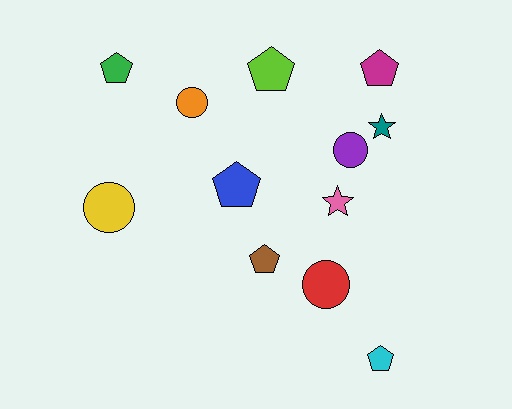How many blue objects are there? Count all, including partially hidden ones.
There is 1 blue object.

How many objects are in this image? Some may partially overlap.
There are 12 objects.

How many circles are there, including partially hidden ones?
There are 4 circles.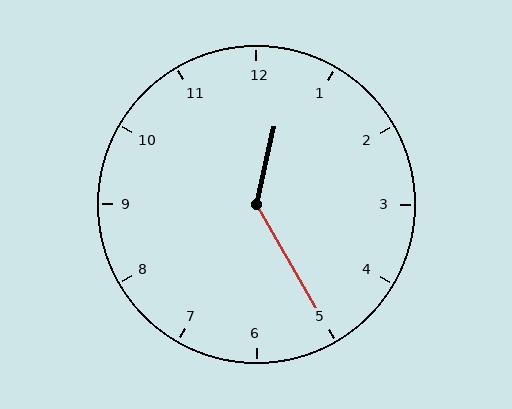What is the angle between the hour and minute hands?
Approximately 138 degrees.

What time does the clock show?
12:25.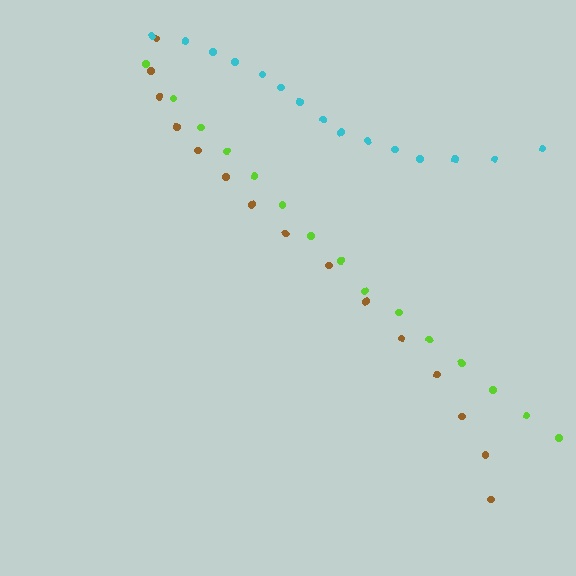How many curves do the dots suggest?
There are 3 distinct paths.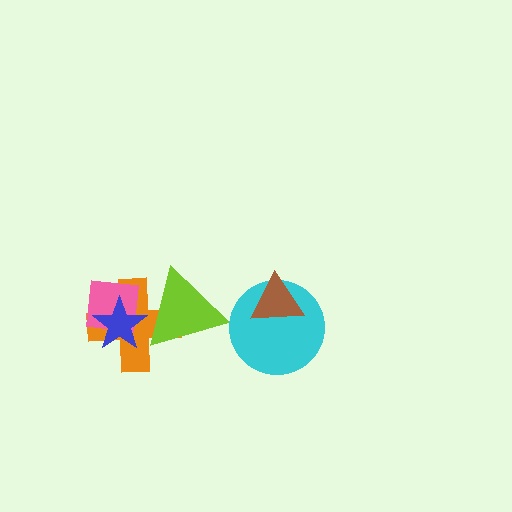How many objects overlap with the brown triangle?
1 object overlaps with the brown triangle.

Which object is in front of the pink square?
The blue star is in front of the pink square.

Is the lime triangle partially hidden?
Yes, it is partially covered by another shape.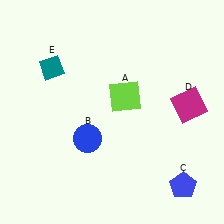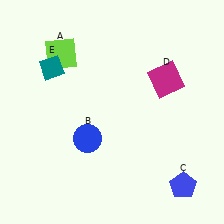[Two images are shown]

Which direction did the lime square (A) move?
The lime square (A) moved left.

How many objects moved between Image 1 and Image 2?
2 objects moved between the two images.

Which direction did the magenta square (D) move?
The magenta square (D) moved up.